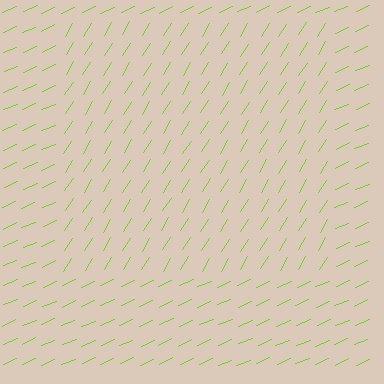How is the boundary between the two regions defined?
The boundary is defined purely by a change in line orientation (approximately 35 degrees difference). All lines are the same color and thickness.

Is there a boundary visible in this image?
Yes, there is a texture boundary formed by a change in line orientation.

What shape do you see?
I see a rectangle.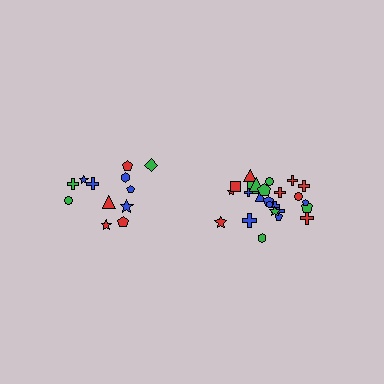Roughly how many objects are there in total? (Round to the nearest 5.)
Roughly 35 objects in total.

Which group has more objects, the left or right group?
The right group.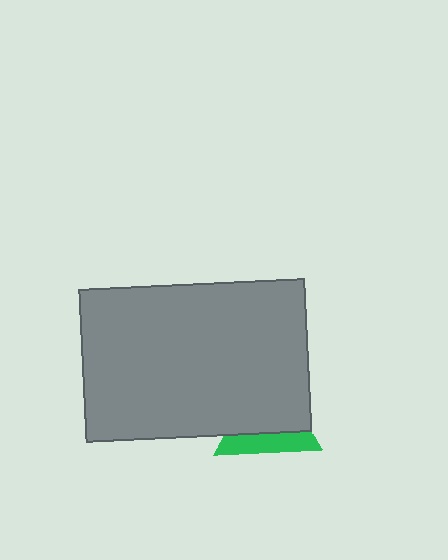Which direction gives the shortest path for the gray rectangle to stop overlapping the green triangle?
Moving up gives the shortest separation.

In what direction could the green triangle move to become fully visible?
The green triangle could move down. That would shift it out from behind the gray rectangle entirely.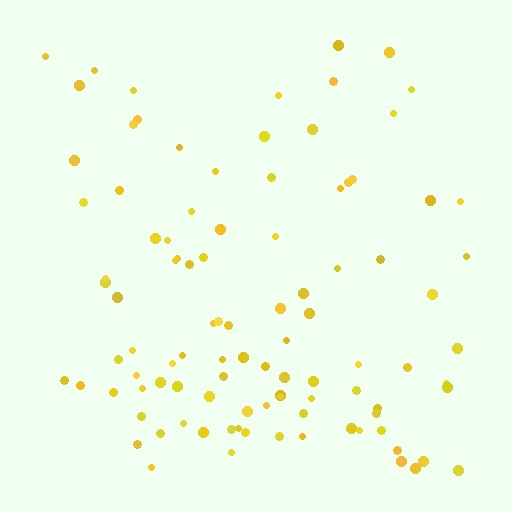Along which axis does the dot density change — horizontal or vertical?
Vertical.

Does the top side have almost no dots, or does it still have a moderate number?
Still a moderate number, just noticeably fewer than the bottom.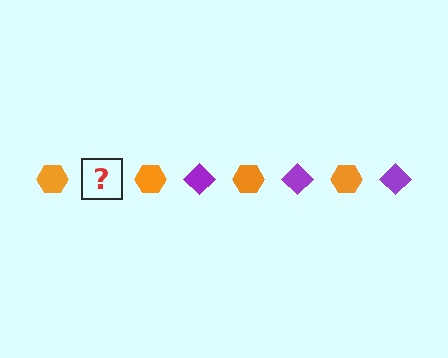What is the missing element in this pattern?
The missing element is a purple diamond.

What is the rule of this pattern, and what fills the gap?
The rule is that the pattern alternates between orange hexagon and purple diamond. The gap should be filled with a purple diamond.